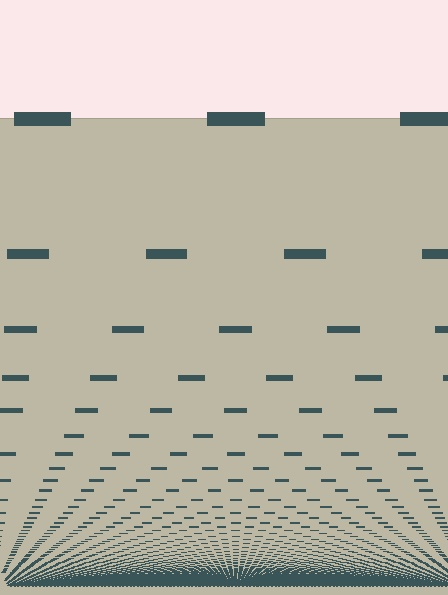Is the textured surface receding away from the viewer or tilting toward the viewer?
The surface appears to tilt toward the viewer. Texture elements get larger and sparser toward the top.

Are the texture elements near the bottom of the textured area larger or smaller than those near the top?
Smaller. The gradient is inverted — elements near the bottom are smaller and denser.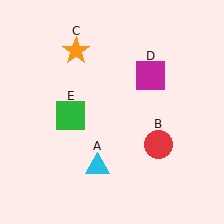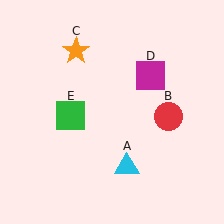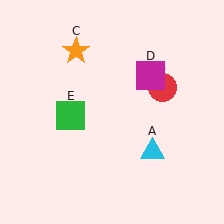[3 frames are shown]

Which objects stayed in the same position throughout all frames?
Orange star (object C) and magenta square (object D) and green square (object E) remained stationary.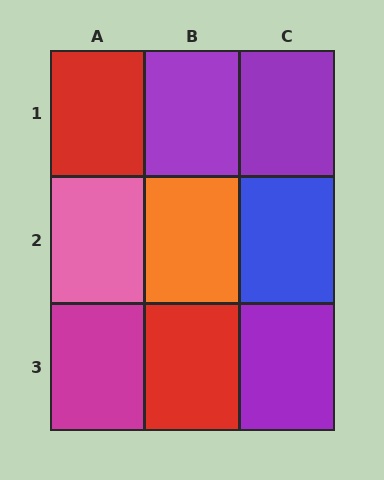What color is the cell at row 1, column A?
Red.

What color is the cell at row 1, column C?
Purple.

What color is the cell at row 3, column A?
Magenta.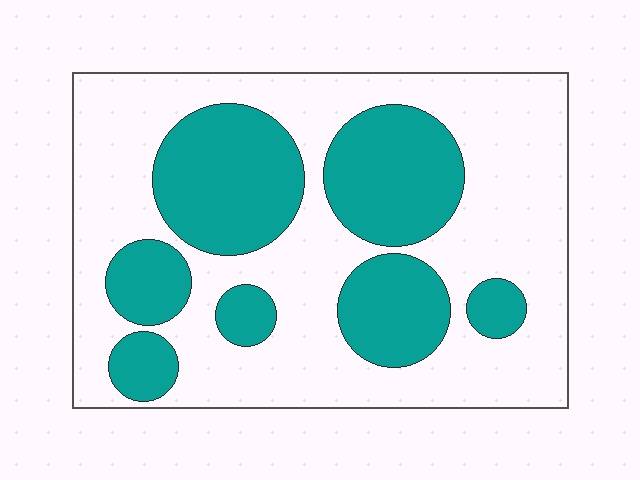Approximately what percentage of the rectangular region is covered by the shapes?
Approximately 35%.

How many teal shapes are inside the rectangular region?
7.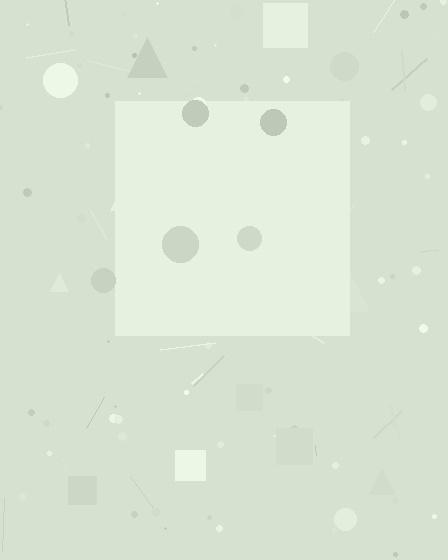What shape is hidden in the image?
A square is hidden in the image.